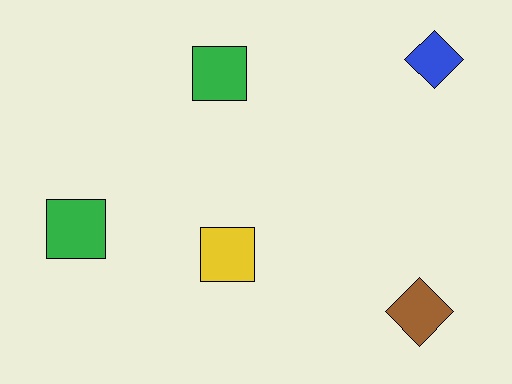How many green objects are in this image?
There are 2 green objects.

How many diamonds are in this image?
There are 2 diamonds.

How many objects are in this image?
There are 5 objects.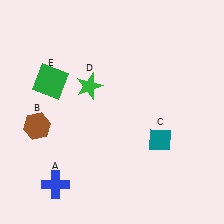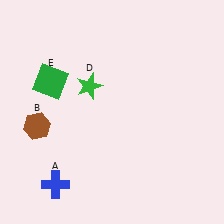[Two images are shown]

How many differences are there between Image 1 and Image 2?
There is 1 difference between the two images.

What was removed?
The teal diamond (C) was removed in Image 2.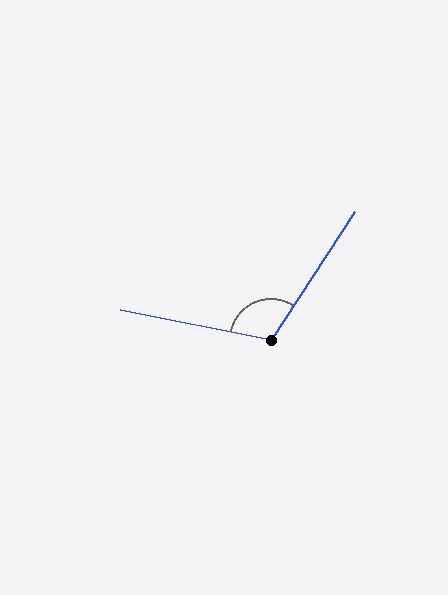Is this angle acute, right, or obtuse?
It is obtuse.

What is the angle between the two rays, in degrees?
Approximately 112 degrees.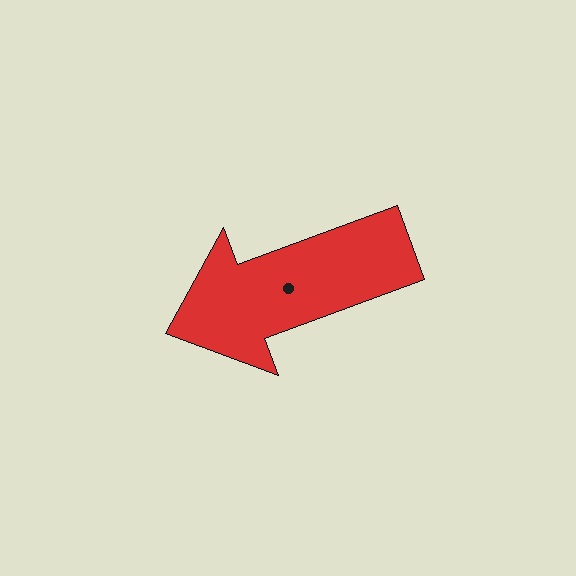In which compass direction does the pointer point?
West.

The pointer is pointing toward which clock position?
Roughly 8 o'clock.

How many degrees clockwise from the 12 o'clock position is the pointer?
Approximately 250 degrees.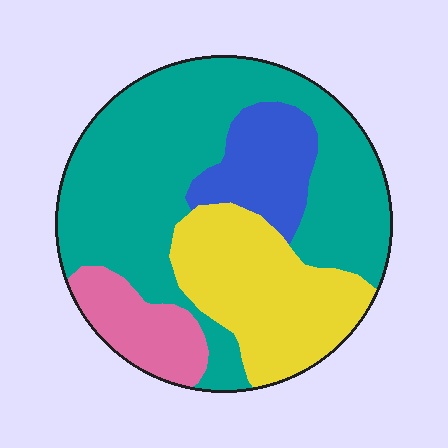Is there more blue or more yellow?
Yellow.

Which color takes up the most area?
Teal, at roughly 55%.